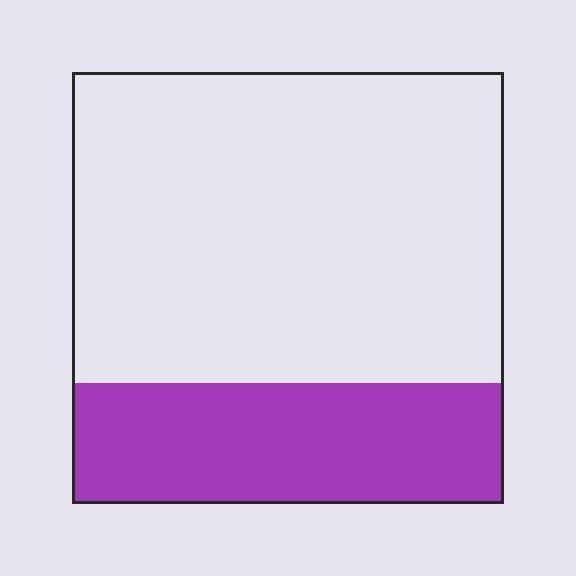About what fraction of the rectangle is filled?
About one quarter (1/4).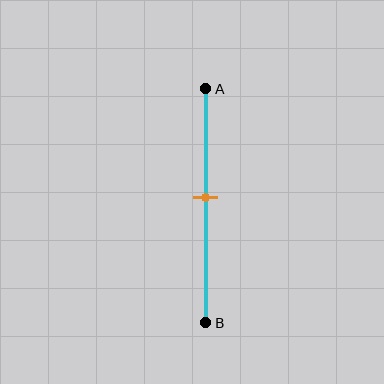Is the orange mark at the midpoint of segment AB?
No, the mark is at about 45% from A, not at the 50% midpoint.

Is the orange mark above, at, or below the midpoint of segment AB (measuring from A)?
The orange mark is above the midpoint of segment AB.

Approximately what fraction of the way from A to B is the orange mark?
The orange mark is approximately 45% of the way from A to B.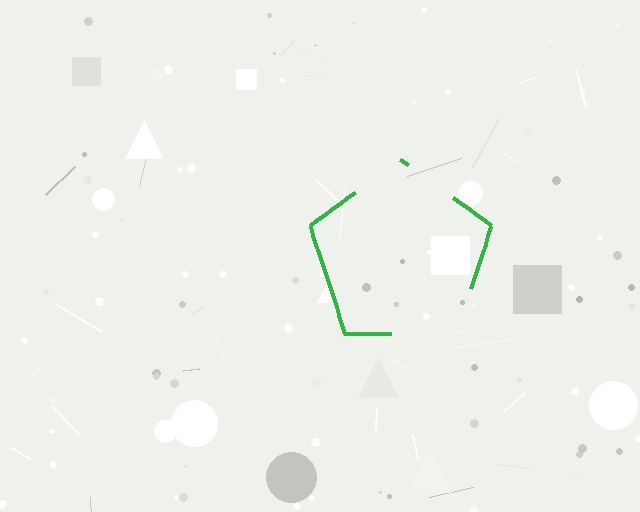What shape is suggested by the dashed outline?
The dashed outline suggests a pentagon.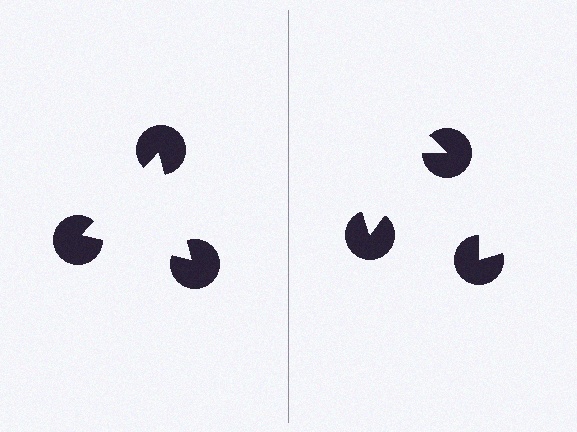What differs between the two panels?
The pac-man discs are positioned identically on both sides; only the wedge orientations differ. On the left they align to a triangle; on the right they are misaligned.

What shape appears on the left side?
An illusory triangle.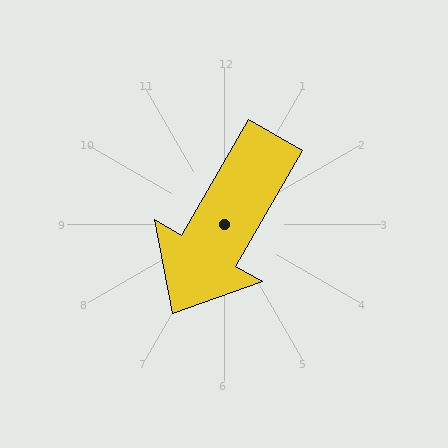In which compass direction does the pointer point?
Southwest.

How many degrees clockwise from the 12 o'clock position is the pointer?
Approximately 210 degrees.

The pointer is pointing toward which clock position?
Roughly 7 o'clock.